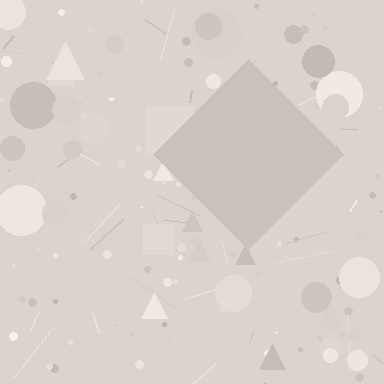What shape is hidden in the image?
A diamond is hidden in the image.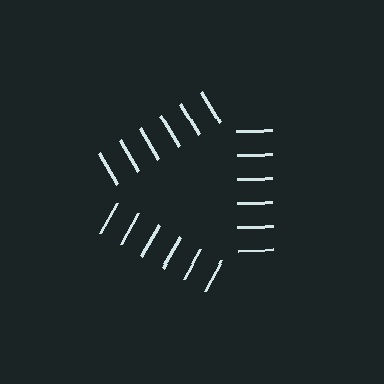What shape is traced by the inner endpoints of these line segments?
An illusory triangle — the line segments terminate on its edges but no continuous stroke is drawn.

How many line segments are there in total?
18 — 6 along each of the 3 edges.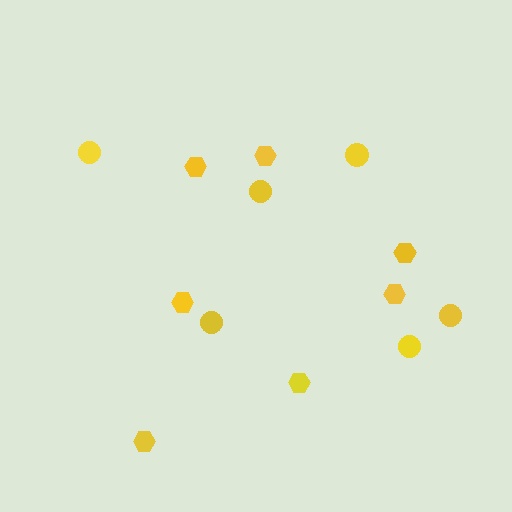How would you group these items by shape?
There are 2 groups: one group of circles (6) and one group of hexagons (7).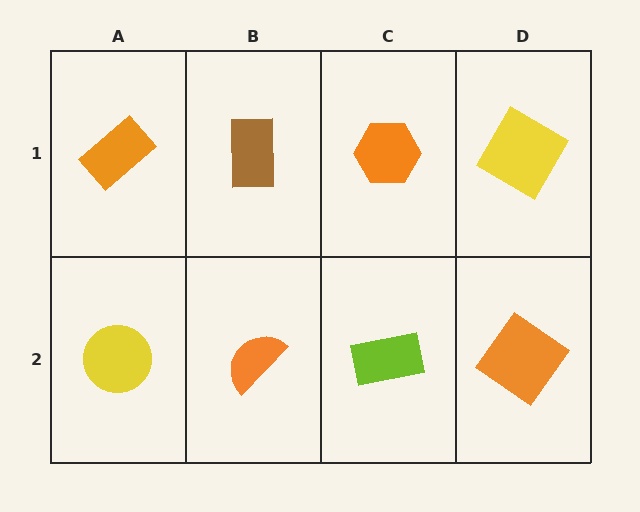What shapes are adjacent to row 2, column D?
A yellow diamond (row 1, column D), a lime rectangle (row 2, column C).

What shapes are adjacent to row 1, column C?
A lime rectangle (row 2, column C), a brown rectangle (row 1, column B), a yellow diamond (row 1, column D).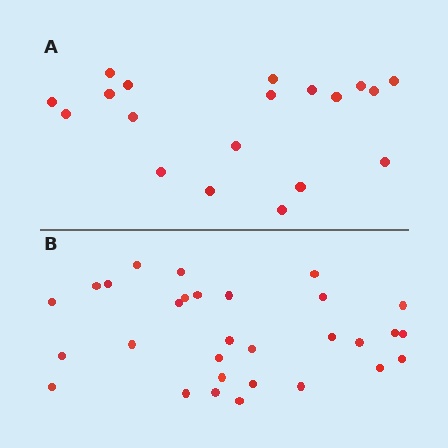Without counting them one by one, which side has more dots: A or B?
Region B (the bottom region) has more dots.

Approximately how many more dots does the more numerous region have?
Region B has roughly 12 or so more dots than region A.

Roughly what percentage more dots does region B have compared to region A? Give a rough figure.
About 60% more.